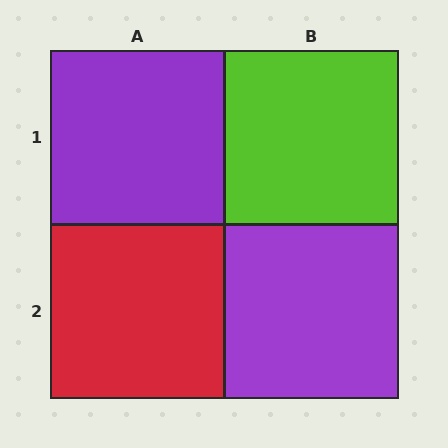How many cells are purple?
2 cells are purple.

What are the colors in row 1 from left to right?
Purple, lime.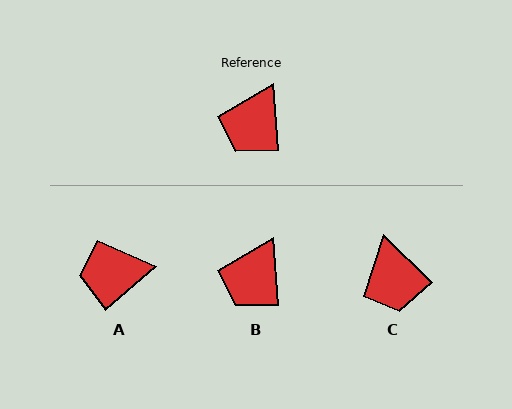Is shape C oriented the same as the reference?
No, it is off by about 41 degrees.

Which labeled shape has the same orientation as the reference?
B.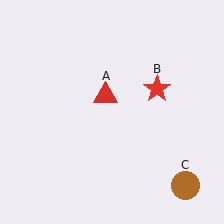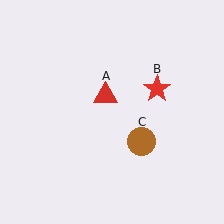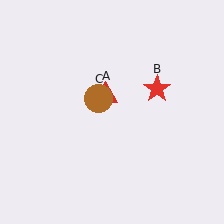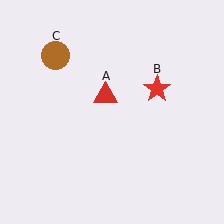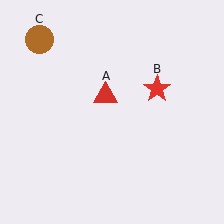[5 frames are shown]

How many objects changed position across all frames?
1 object changed position: brown circle (object C).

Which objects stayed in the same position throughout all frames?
Red triangle (object A) and red star (object B) remained stationary.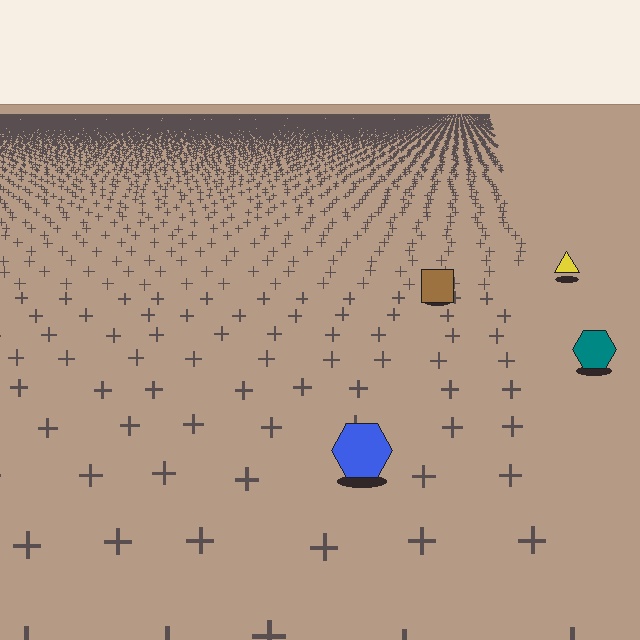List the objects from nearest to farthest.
From nearest to farthest: the blue hexagon, the teal hexagon, the brown square, the yellow triangle.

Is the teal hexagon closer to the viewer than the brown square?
Yes. The teal hexagon is closer — you can tell from the texture gradient: the ground texture is coarser near it.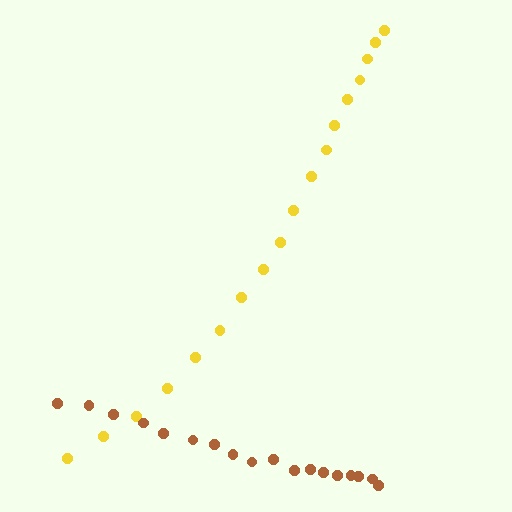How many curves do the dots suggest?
There are 2 distinct paths.